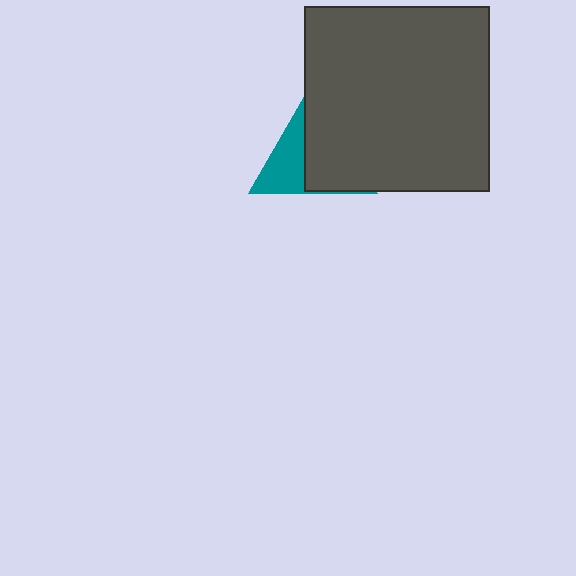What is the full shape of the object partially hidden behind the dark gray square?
The partially hidden object is a teal triangle.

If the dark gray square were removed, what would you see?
You would see the complete teal triangle.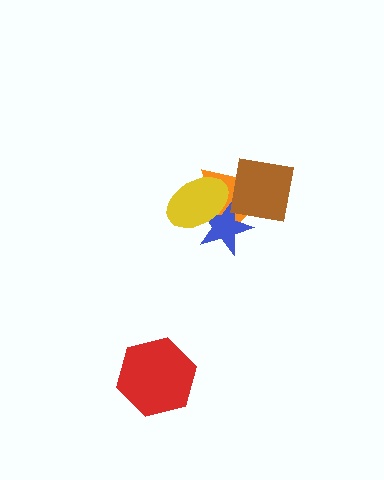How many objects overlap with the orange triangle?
3 objects overlap with the orange triangle.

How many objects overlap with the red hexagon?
0 objects overlap with the red hexagon.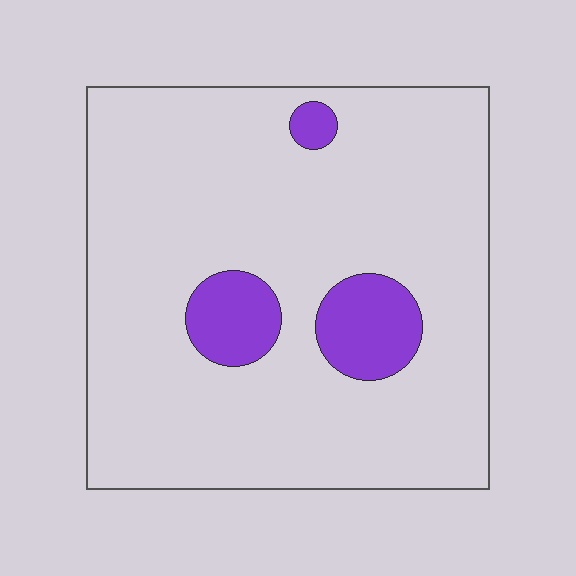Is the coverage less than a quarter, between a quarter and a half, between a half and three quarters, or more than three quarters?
Less than a quarter.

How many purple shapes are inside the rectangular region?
3.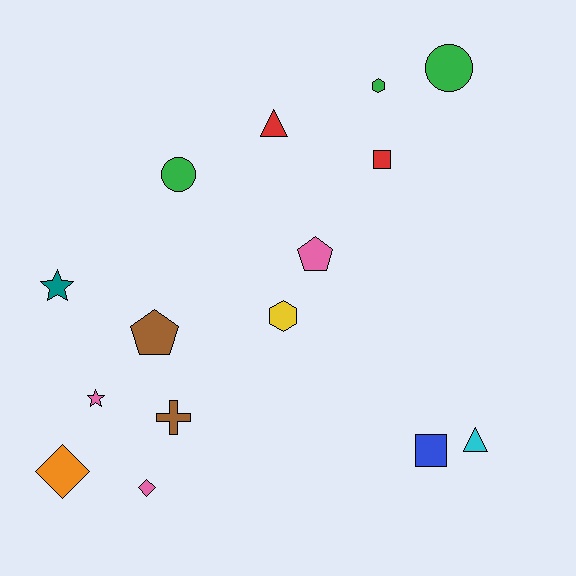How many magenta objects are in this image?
There are no magenta objects.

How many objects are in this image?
There are 15 objects.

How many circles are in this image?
There are 2 circles.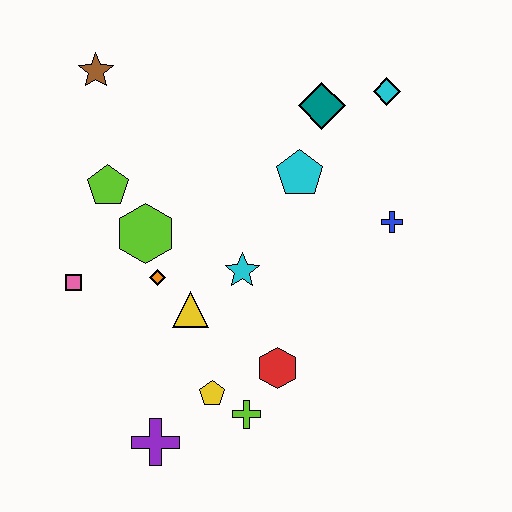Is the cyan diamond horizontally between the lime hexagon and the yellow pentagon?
No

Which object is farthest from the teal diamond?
The purple cross is farthest from the teal diamond.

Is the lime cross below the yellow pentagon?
Yes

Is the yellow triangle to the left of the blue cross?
Yes